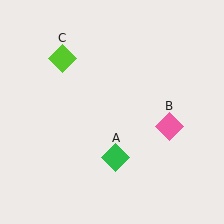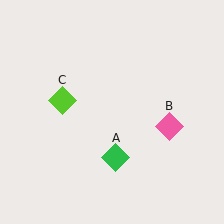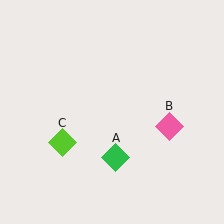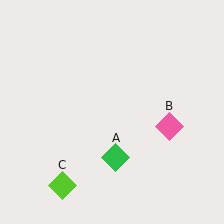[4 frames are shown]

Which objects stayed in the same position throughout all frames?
Green diamond (object A) and pink diamond (object B) remained stationary.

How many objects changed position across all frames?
1 object changed position: lime diamond (object C).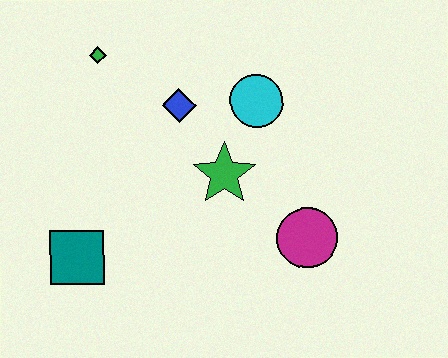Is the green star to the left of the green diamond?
No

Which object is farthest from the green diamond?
The magenta circle is farthest from the green diamond.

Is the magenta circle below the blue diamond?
Yes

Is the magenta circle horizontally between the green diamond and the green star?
No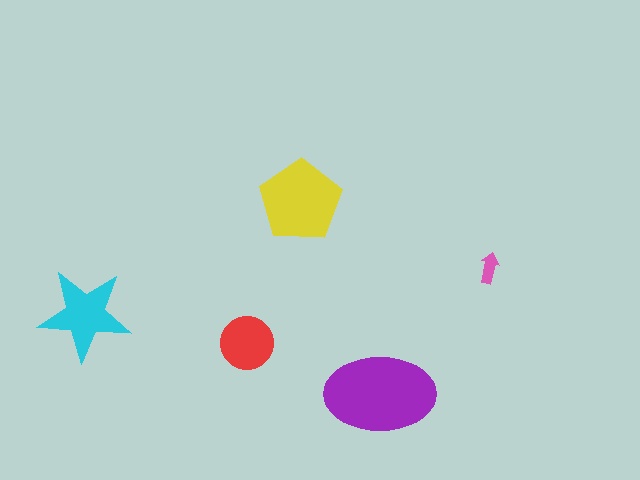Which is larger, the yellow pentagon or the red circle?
The yellow pentagon.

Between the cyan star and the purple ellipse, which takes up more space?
The purple ellipse.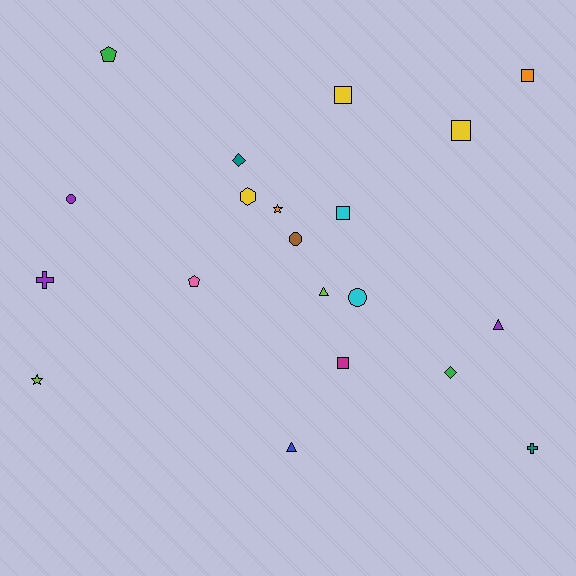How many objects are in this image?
There are 20 objects.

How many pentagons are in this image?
There are 2 pentagons.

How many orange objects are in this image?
There are 2 orange objects.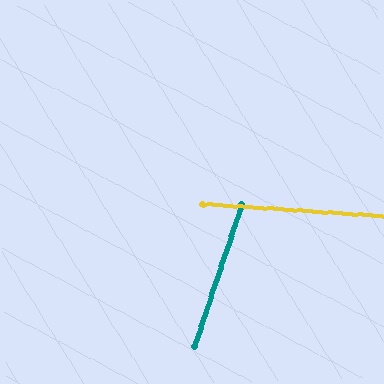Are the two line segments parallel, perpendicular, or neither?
Neither parallel nor perpendicular — they differ by about 75°.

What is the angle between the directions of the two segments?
Approximately 75 degrees.